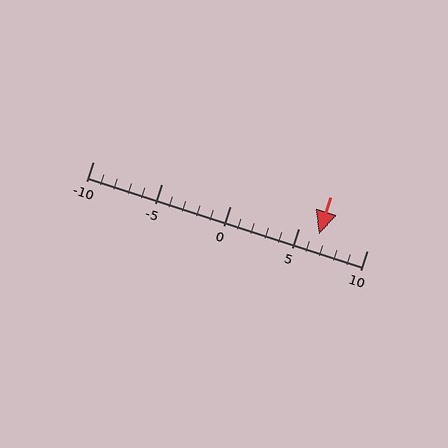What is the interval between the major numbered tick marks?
The major tick marks are spaced 5 units apart.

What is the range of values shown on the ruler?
The ruler shows values from -10 to 10.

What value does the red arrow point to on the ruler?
The red arrow points to approximately 6.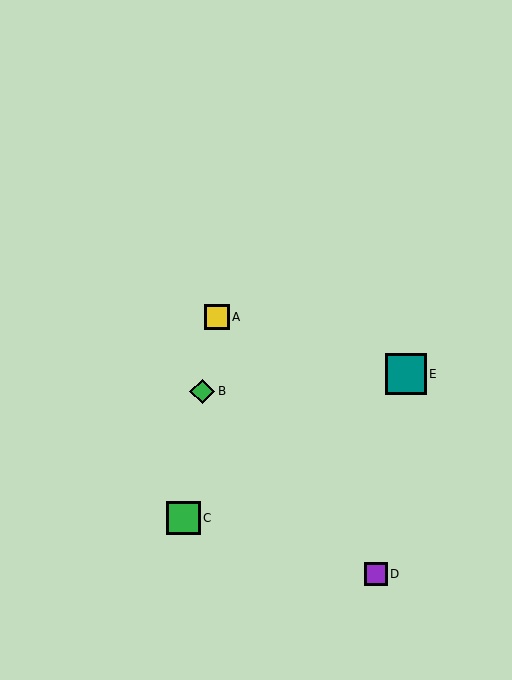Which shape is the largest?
The teal square (labeled E) is the largest.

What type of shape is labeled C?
Shape C is a green square.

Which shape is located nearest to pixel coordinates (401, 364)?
The teal square (labeled E) at (406, 374) is nearest to that location.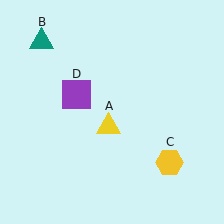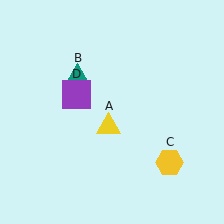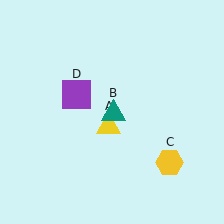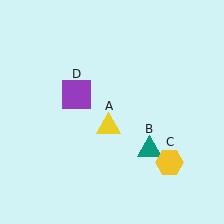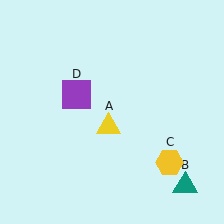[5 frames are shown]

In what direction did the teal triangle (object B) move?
The teal triangle (object B) moved down and to the right.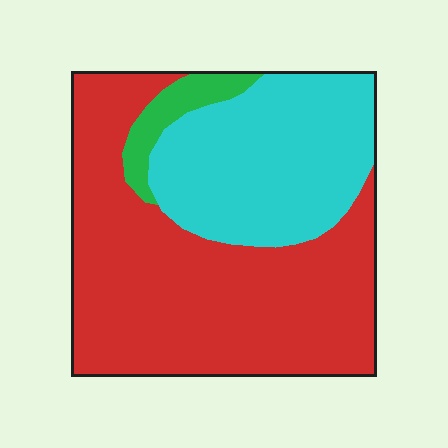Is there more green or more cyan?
Cyan.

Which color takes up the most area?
Red, at roughly 60%.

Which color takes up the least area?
Green, at roughly 5%.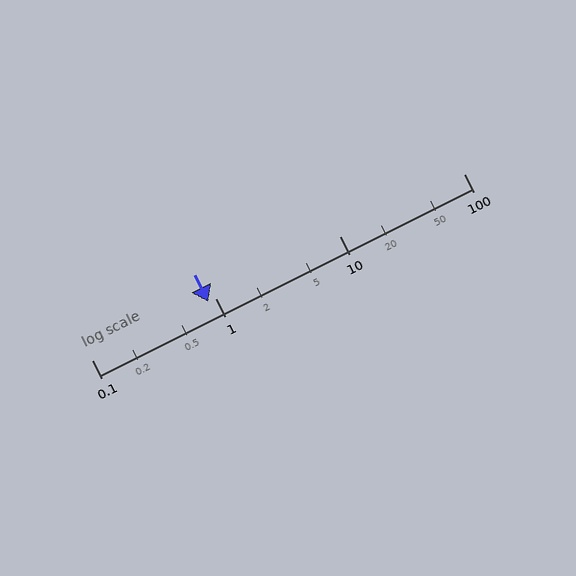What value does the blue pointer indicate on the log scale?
The pointer indicates approximately 0.87.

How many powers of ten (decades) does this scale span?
The scale spans 3 decades, from 0.1 to 100.